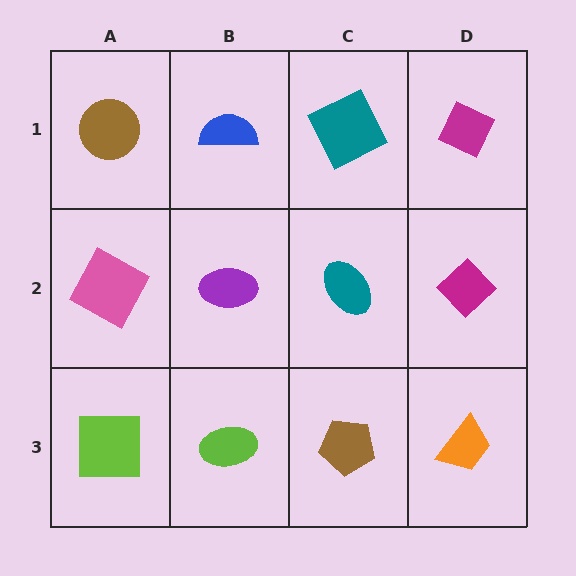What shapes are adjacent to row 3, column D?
A magenta diamond (row 2, column D), a brown pentagon (row 3, column C).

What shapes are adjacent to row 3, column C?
A teal ellipse (row 2, column C), a lime ellipse (row 3, column B), an orange trapezoid (row 3, column D).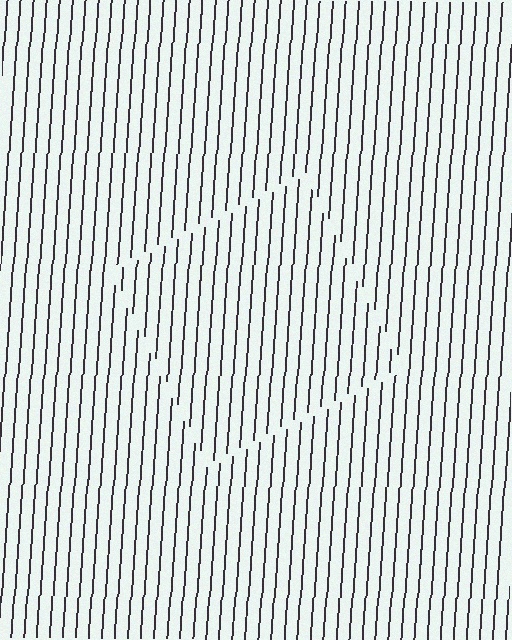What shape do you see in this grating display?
An illusory square. The interior of the shape contains the same grating, shifted by half a period — the contour is defined by the phase discontinuity where line-ends from the inner and outer gratings abut.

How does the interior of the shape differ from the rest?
The interior of the shape contains the same grating, shifted by half a period — the contour is defined by the phase discontinuity where line-ends from the inner and outer gratings abut.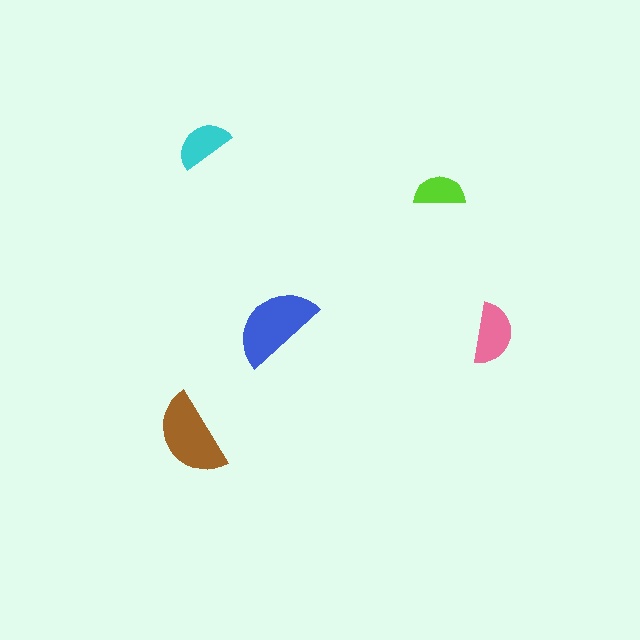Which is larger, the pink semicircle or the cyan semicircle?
The pink one.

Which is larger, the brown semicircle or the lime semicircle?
The brown one.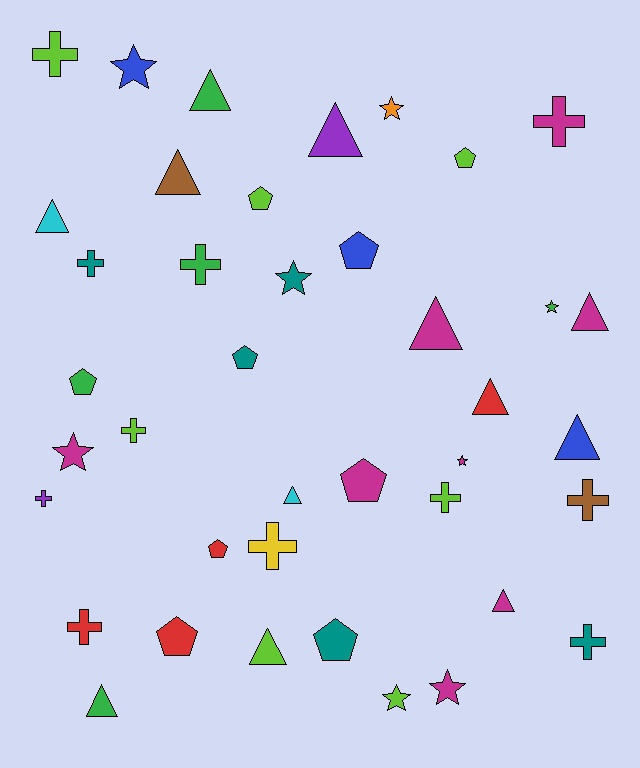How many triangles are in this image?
There are 12 triangles.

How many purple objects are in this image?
There are 2 purple objects.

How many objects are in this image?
There are 40 objects.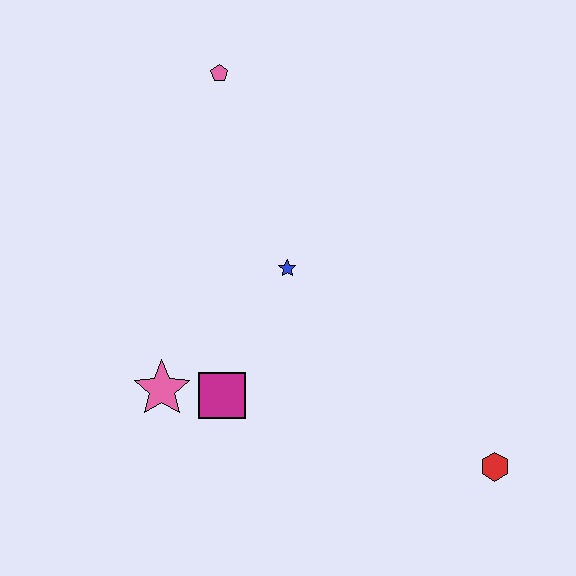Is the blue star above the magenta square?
Yes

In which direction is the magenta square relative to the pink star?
The magenta square is to the right of the pink star.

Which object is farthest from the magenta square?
The pink pentagon is farthest from the magenta square.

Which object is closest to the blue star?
The magenta square is closest to the blue star.